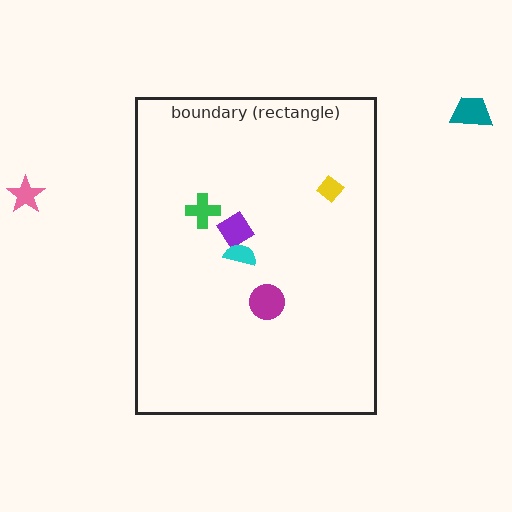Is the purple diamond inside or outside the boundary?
Inside.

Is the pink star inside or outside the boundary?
Outside.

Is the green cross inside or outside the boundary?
Inside.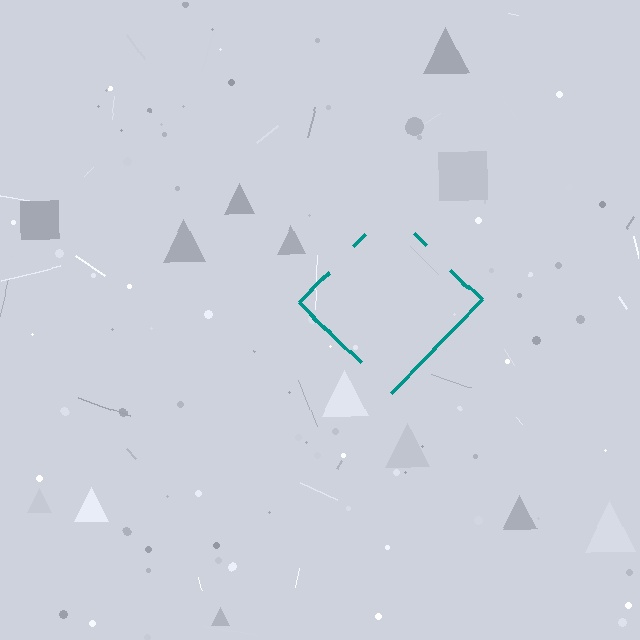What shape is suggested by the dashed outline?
The dashed outline suggests a diamond.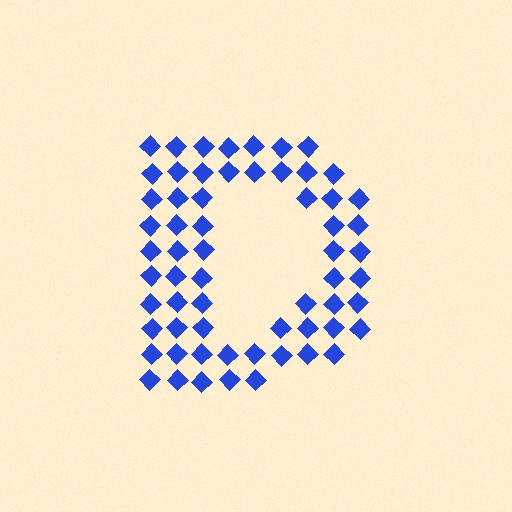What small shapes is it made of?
It is made of small diamonds.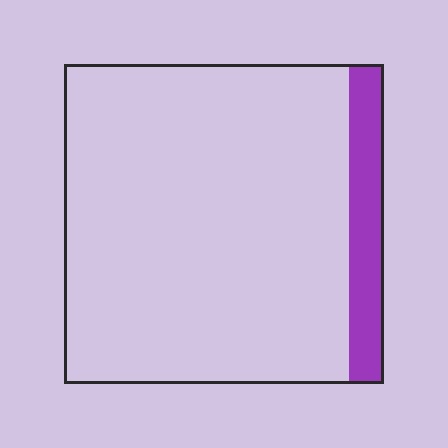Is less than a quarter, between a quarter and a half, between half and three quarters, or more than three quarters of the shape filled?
Less than a quarter.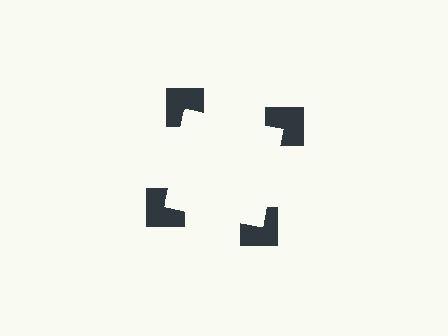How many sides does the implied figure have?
4 sides.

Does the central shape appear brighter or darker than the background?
It typically appears slightly brighter than the background, even though no actual brightness change is drawn.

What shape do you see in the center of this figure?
An illusory square — its edges are inferred from the aligned wedge cuts in the notched squares, not physically drawn.